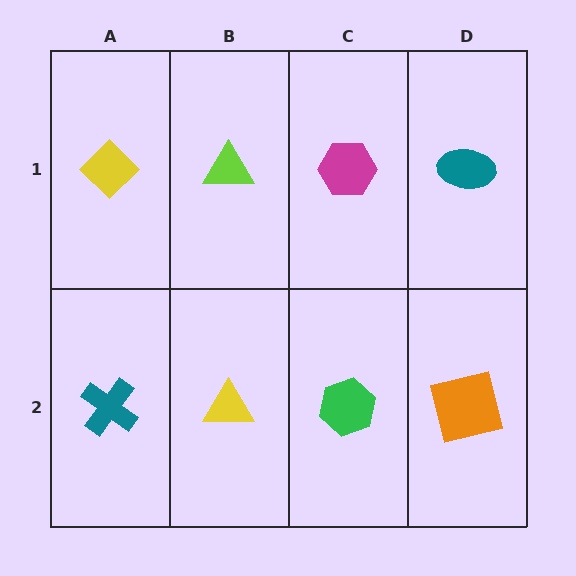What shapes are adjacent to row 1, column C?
A green hexagon (row 2, column C), a lime triangle (row 1, column B), a teal ellipse (row 1, column D).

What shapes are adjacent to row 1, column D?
An orange square (row 2, column D), a magenta hexagon (row 1, column C).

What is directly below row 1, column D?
An orange square.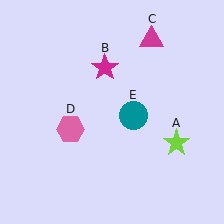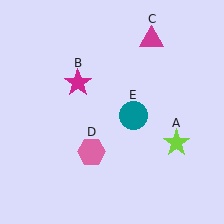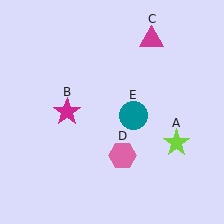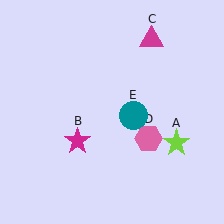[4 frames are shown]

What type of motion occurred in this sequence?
The magenta star (object B), pink hexagon (object D) rotated counterclockwise around the center of the scene.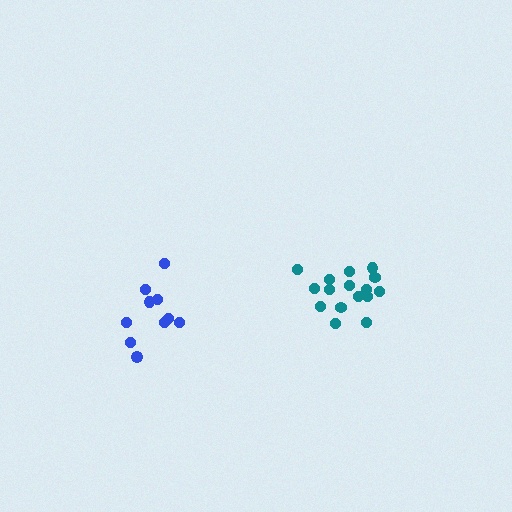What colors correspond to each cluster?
The clusters are colored: teal, blue.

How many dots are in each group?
Group 1: 16 dots, Group 2: 10 dots (26 total).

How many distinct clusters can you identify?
There are 2 distinct clusters.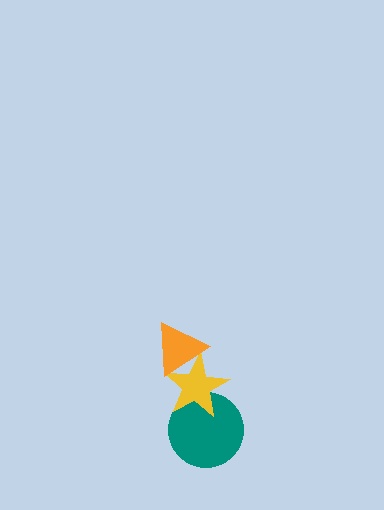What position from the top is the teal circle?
The teal circle is 3rd from the top.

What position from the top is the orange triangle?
The orange triangle is 1st from the top.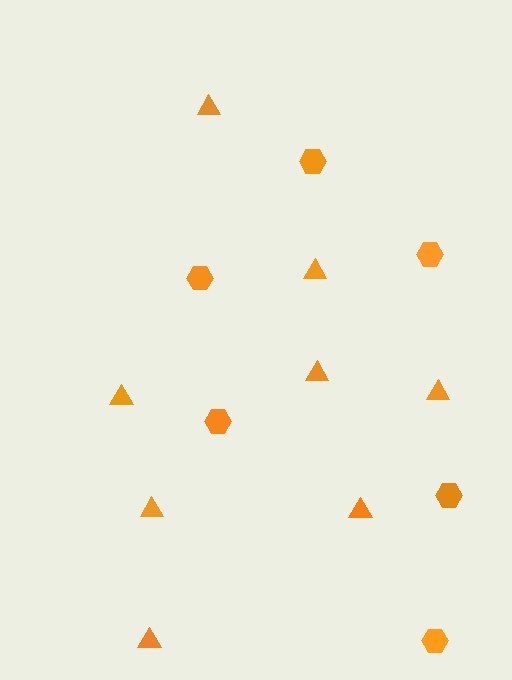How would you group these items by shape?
There are 2 groups: one group of hexagons (6) and one group of triangles (8).